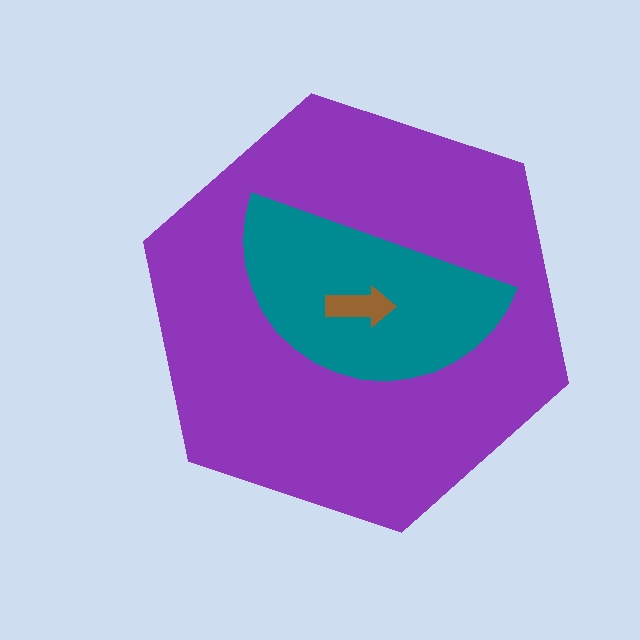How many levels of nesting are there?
3.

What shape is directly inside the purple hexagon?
The teal semicircle.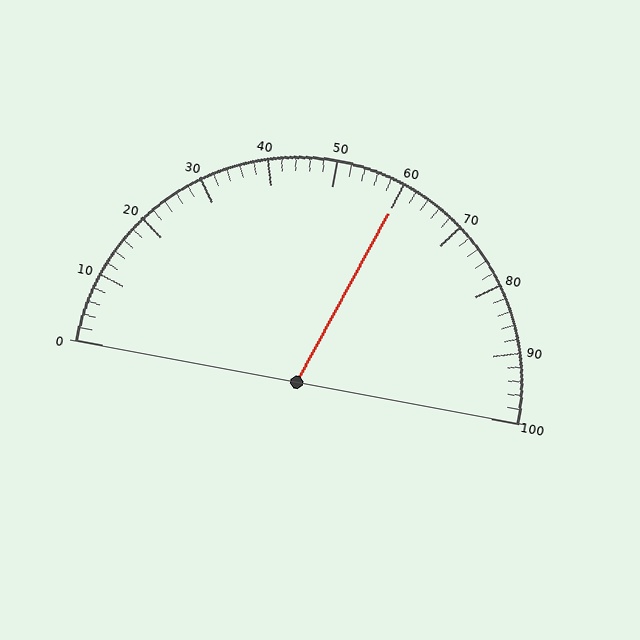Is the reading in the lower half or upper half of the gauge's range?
The reading is in the upper half of the range (0 to 100).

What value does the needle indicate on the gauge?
The needle indicates approximately 60.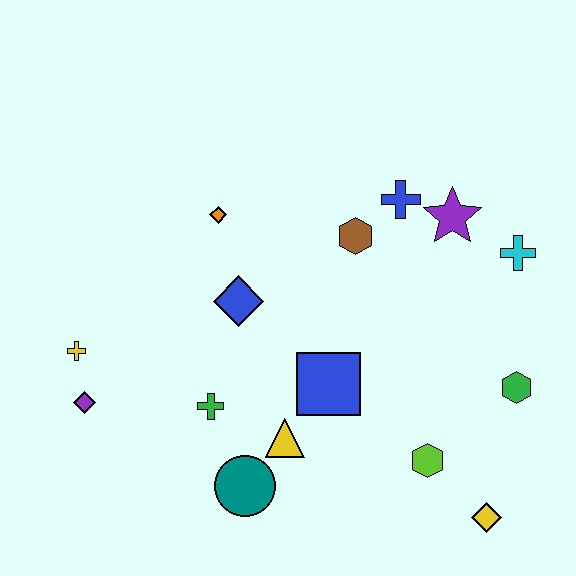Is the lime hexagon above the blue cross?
No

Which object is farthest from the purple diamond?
The cyan cross is farthest from the purple diamond.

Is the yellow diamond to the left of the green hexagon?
Yes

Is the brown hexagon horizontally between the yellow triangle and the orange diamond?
No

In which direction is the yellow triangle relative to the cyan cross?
The yellow triangle is to the left of the cyan cross.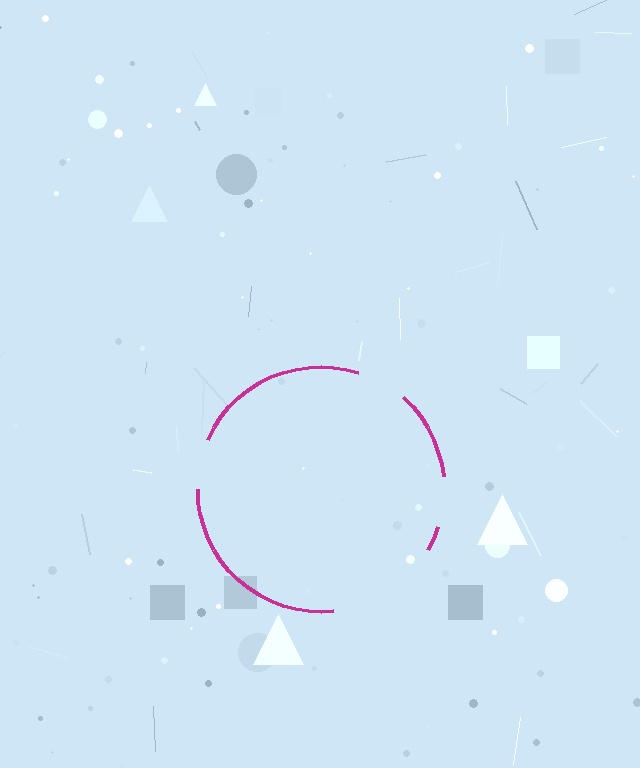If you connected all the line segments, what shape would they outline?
They would outline a circle.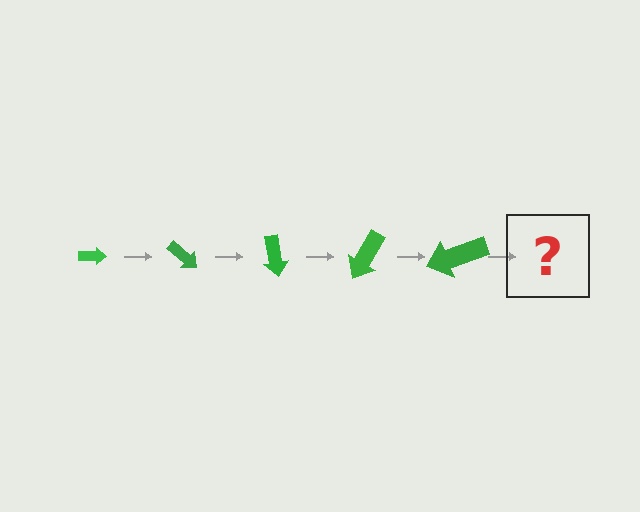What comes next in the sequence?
The next element should be an arrow, larger than the previous one and rotated 200 degrees from the start.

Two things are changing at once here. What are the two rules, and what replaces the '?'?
The two rules are that the arrow grows larger each step and it rotates 40 degrees each step. The '?' should be an arrow, larger than the previous one and rotated 200 degrees from the start.